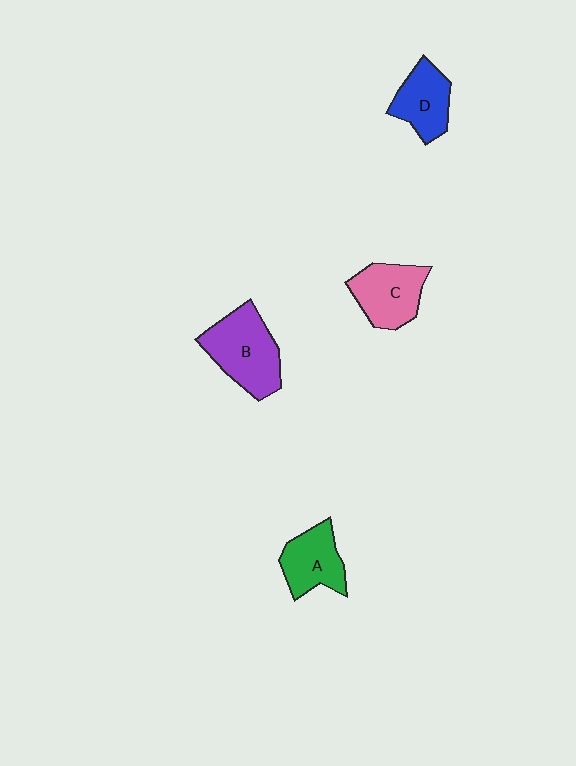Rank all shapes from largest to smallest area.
From largest to smallest: B (purple), C (pink), A (green), D (blue).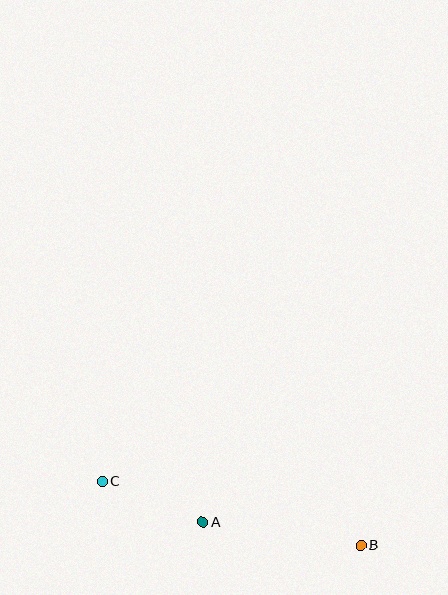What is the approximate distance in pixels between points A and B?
The distance between A and B is approximately 160 pixels.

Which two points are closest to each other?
Points A and C are closest to each other.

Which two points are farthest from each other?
Points B and C are farthest from each other.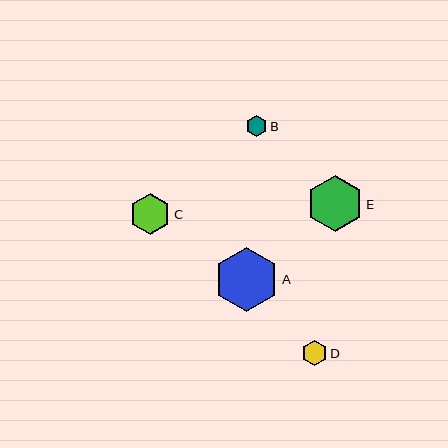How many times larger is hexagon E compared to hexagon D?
Hexagon E is approximately 2.2 times the size of hexagon D.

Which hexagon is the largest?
Hexagon A is the largest with a size of approximately 64 pixels.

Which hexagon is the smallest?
Hexagon B is the smallest with a size of approximately 21 pixels.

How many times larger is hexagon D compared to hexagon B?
Hexagon D is approximately 1.2 times the size of hexagon B.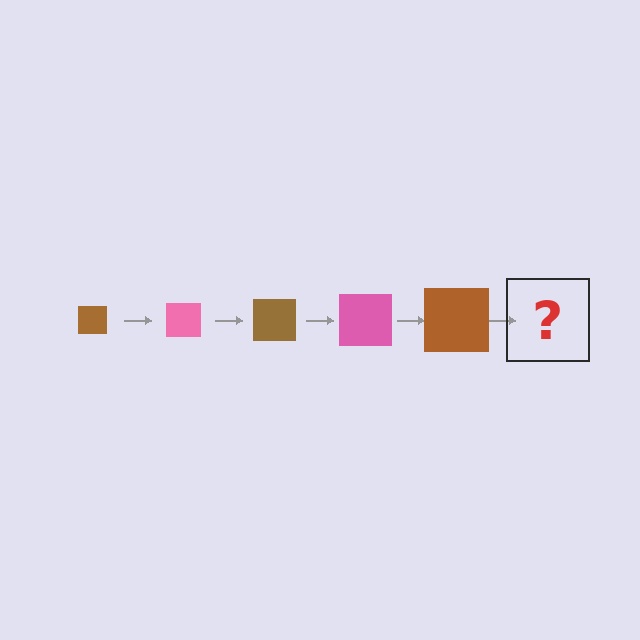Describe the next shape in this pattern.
It should be a pink square, larger than the previous one.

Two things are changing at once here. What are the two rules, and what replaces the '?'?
The two rules are that the square grows larger each step and the color cycles through brown and pink. The '?' should be a pink square, larger than the previous one.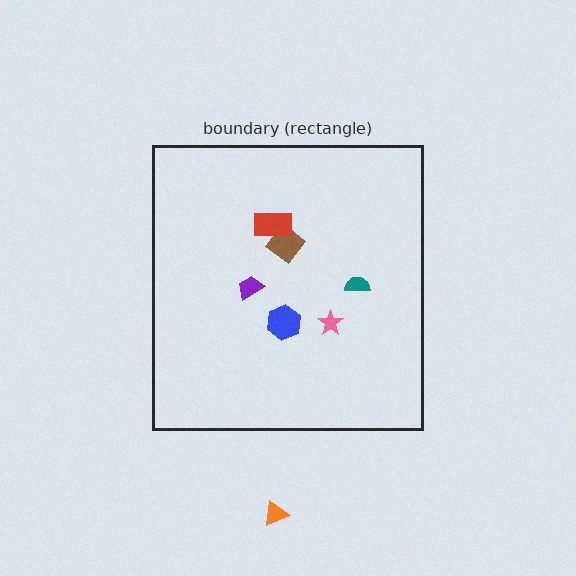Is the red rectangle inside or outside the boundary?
Inside.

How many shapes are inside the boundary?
6 inside, 1 outside.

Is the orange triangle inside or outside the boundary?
Outside.